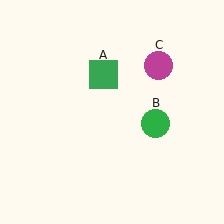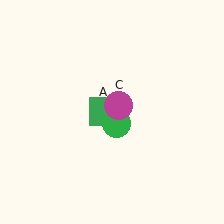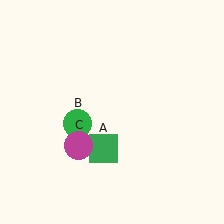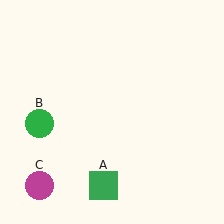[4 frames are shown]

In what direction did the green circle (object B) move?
The green circle (object B) moved left.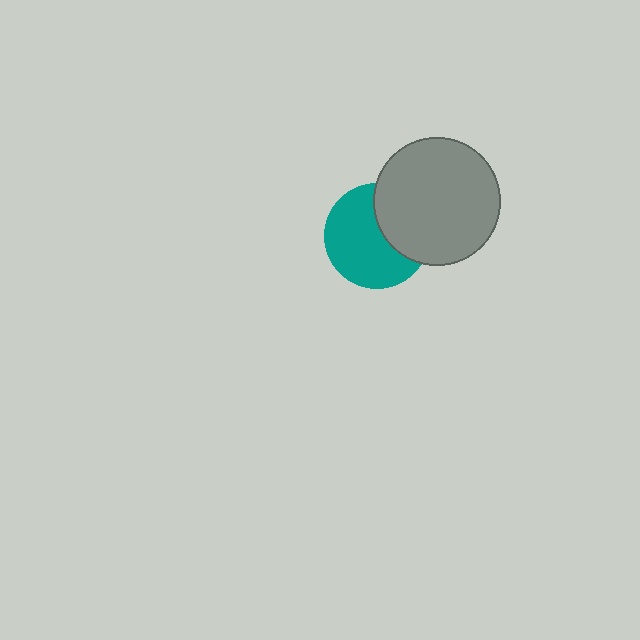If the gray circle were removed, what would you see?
You would see the complete teal circle.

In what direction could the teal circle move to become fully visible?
The teal circle could move left. That would shift it out from behind the gray circle entirely.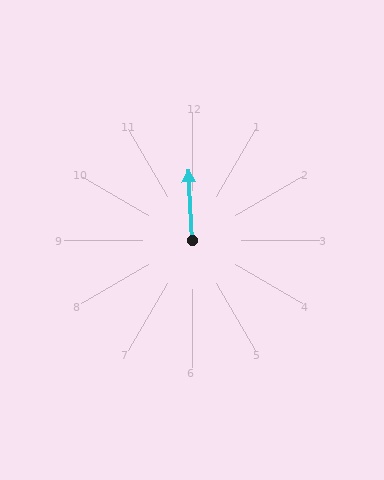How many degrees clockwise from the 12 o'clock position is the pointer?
Approximately 357 degrees.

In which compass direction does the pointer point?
North.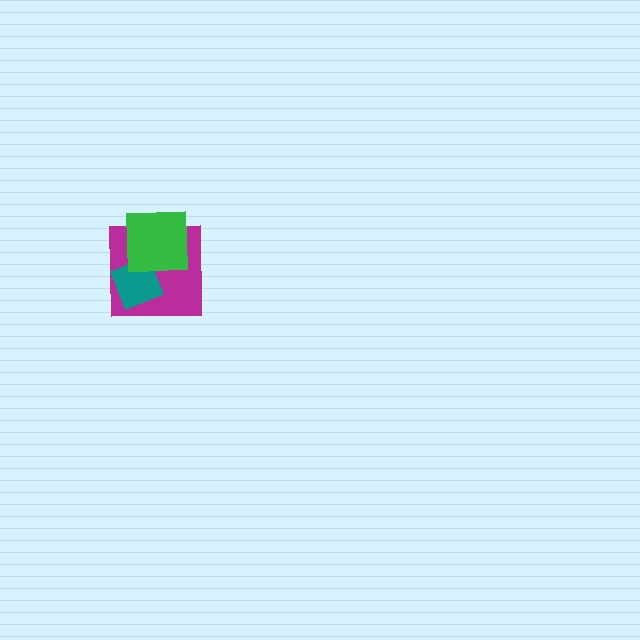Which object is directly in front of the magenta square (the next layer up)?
The teal diamond is directly in front of the magenta square.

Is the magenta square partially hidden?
Yes, it is partially covered by another shape.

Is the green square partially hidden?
No, no other shape covers it.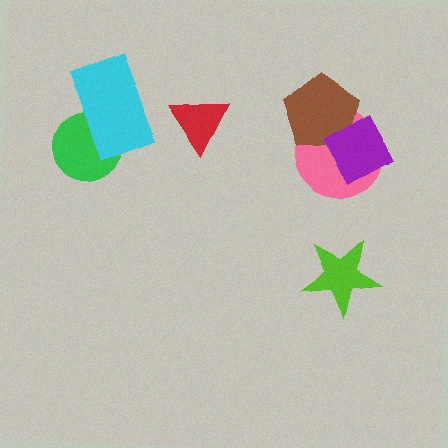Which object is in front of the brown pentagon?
The purple square is in front of the brown pentagon.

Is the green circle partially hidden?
Yes, it is partially covered by another shape.